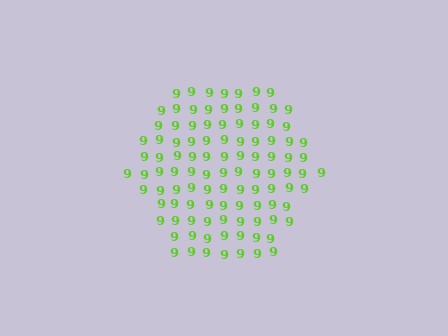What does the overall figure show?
The overall figure shows a hexagon.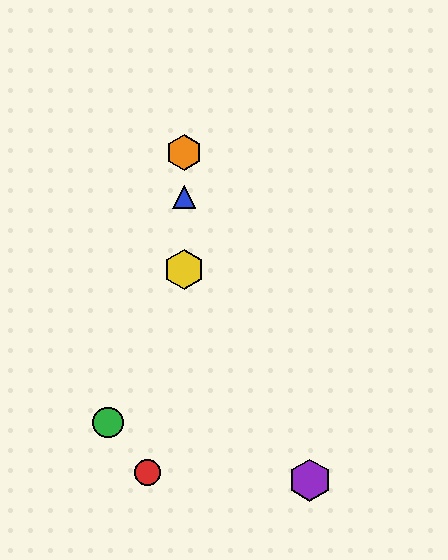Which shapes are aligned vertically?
The blue triangle, the yellow hexagon, the orange hexagon are aligned vertically.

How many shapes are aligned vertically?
3 shapes (the blue triangle, the yellow hexagon, the orange hexagon) are aligned vertically.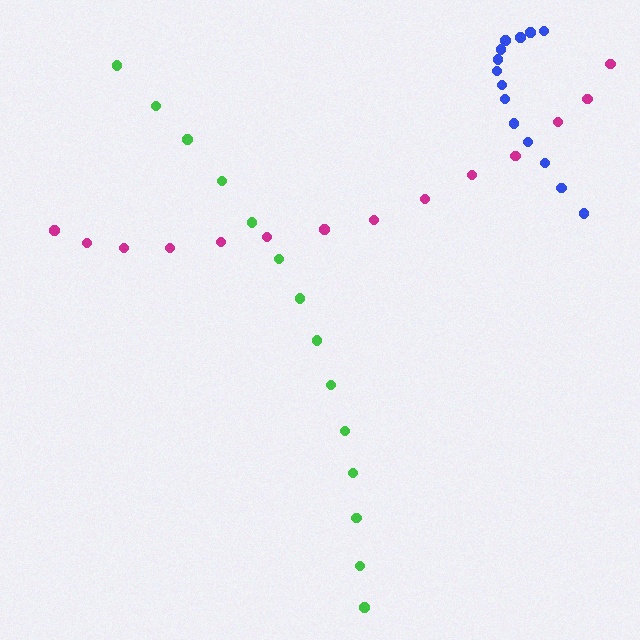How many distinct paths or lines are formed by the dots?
There are 3 distinct paths.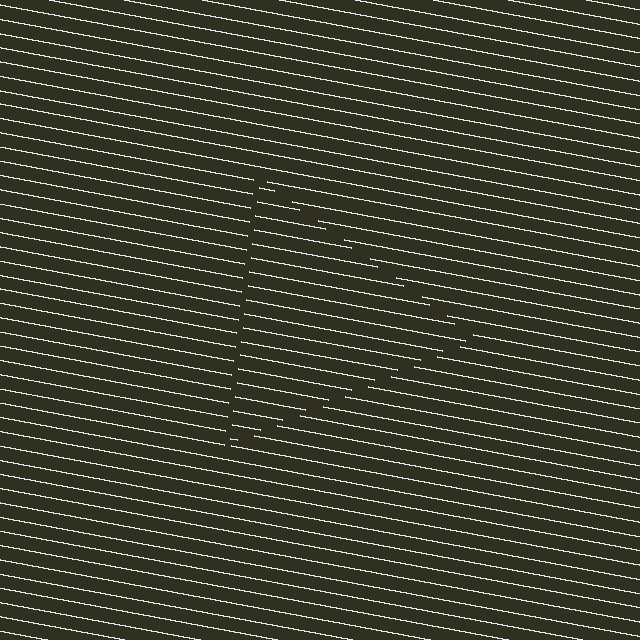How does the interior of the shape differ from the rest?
The interior of the shape contains the same grating, shifted by half a period — the contour is defined by the phase discontinuity where line-ends from the inner and outer gratings abut.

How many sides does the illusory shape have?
3 sides — the line-ends trace a triangle.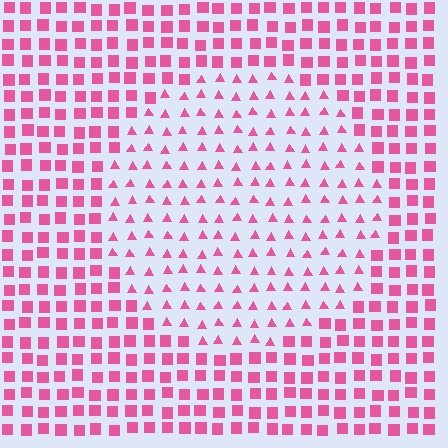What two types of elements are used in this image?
The image uses triangles inside the circle region and squares outside it.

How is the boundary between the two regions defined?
The boundary is defined by a change in element shape: triangles inside vs. squares outside. All elements share the same color and spacing.